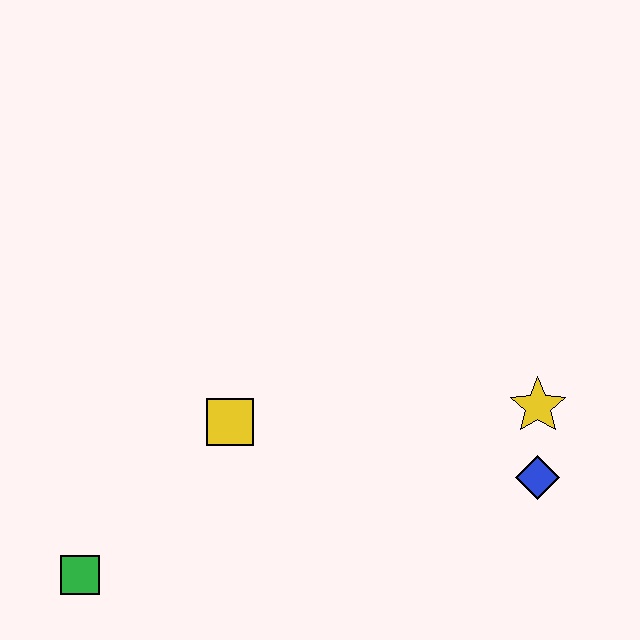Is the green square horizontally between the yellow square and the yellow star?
No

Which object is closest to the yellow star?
The blue diamond is closest to the yellow star.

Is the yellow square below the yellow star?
Yes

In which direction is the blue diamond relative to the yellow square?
The blue diamond is to the right of the yellow square.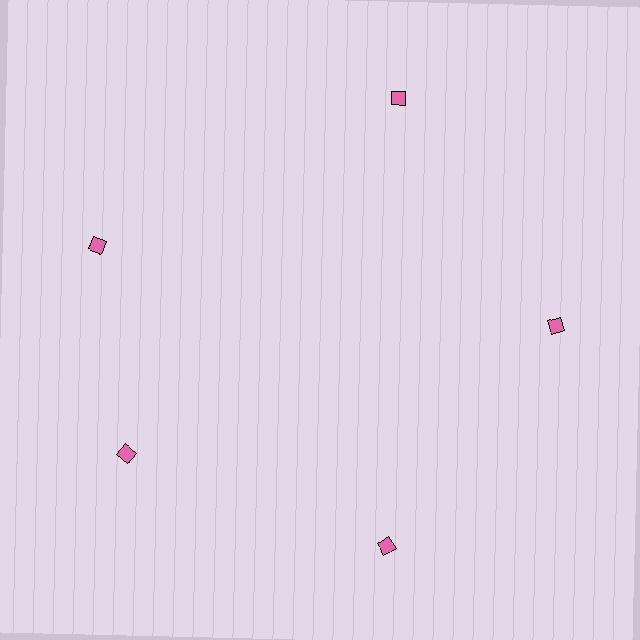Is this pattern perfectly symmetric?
No. The 5 pink diamonds are arranged in a ring, but one element near the 10 o'clock position is rotated out of alignment along the ring, breaking the 5-fold rotational symmetry.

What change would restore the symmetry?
The symmetry would be restored by rotating it back into even spacing with its neighbors so that all 5 diamonds sit at equal angles and equal distance from the center.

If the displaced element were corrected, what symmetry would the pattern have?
It would have 5-fold rotational symmetry — the pattern would map onto itself every 72 degrees.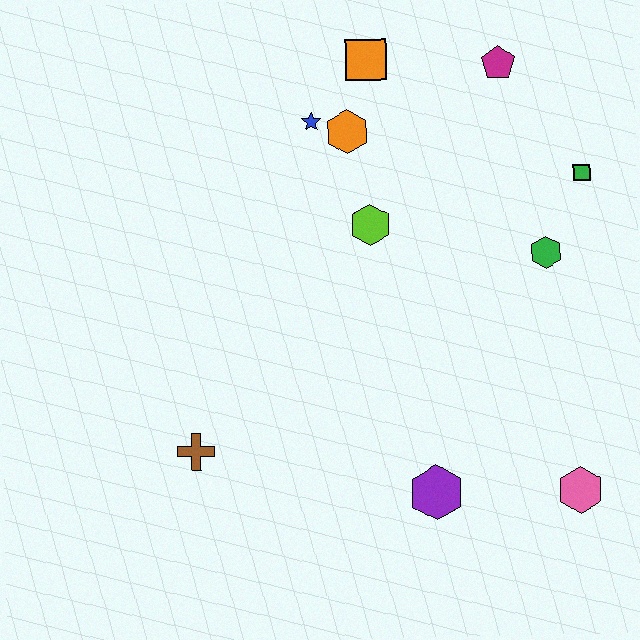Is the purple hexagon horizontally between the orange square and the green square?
Yes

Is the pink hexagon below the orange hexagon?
Yes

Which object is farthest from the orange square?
The pink hexagon is farthest from the orange square.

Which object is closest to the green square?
The green hexagon is closest to the green square.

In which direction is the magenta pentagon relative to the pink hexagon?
The magenta pentagon is above the pink hexagon.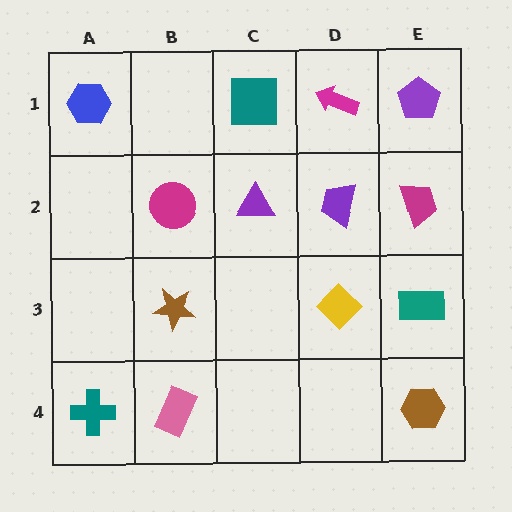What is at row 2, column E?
A magenta trapezoid.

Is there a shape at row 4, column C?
No, that cell is empty.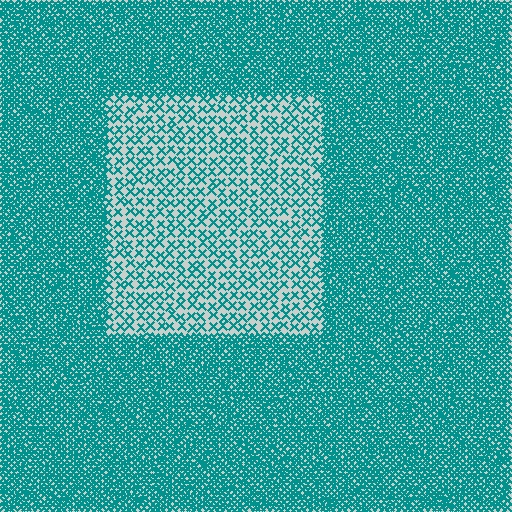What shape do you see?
I see a rectangle.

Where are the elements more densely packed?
The elements are more densely packed outside the rectangle boundary.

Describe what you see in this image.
The image contains small teal elements arranged at two different densities. A rectangle-shaped region is visible where the elements are less densely packed than the surrounding area.